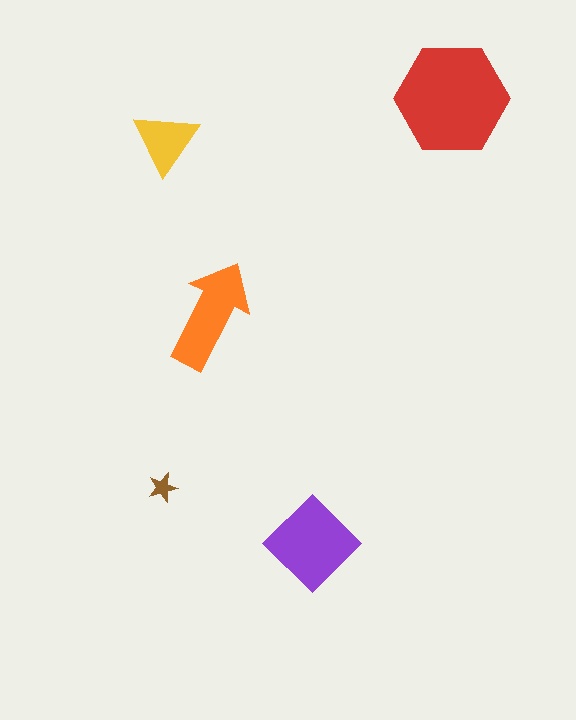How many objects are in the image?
There are 5 objects in the image.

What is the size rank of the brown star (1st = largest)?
5th.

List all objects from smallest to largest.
The brown star, the yellow triangle, the orange arrow, the purple diamond, the red hexagon.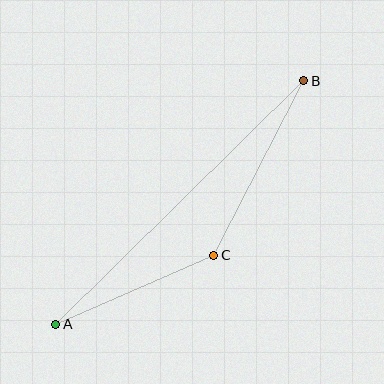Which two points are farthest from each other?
Points A and B are farthest from each other.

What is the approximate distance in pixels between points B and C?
The distance between B and C is approximately 196 pixels.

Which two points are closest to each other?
Points A and C are closest to each other.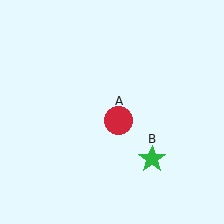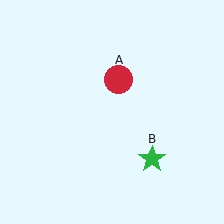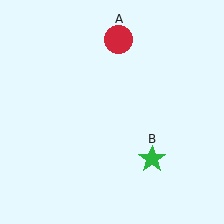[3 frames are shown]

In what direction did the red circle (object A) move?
The red circle (object A) moved up.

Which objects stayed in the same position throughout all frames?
Green star (object B) remained stationary.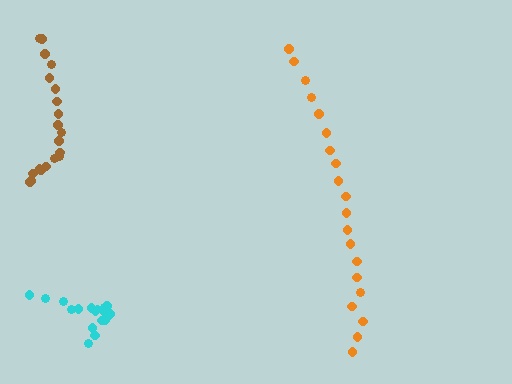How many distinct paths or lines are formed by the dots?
There are 3 distinct paths.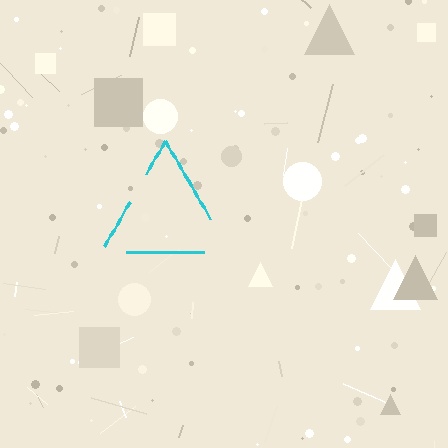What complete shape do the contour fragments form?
The contour fragments form a triangle.